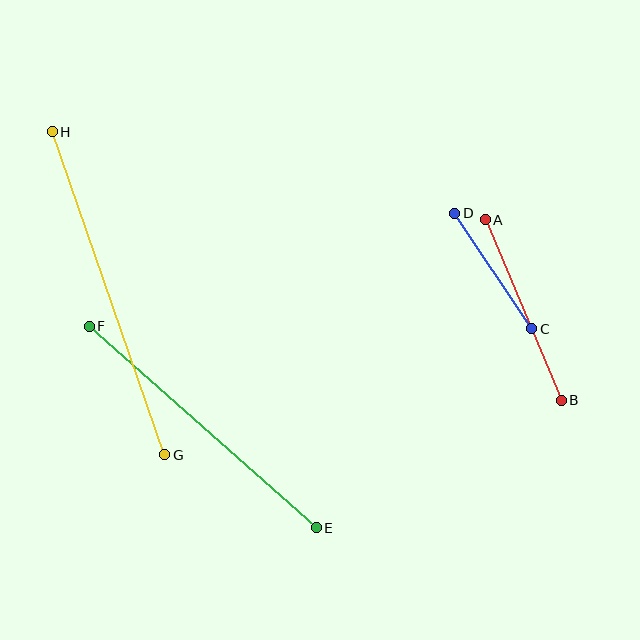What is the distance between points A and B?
The distance is approximately 196 pixels.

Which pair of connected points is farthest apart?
Points G and H are farthest apart.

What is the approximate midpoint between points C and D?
The midpoint is at approximately (493, 271) pixels.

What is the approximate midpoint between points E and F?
The midpoint is at approximately (203, 427) pixels.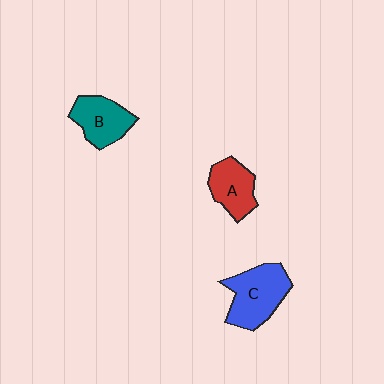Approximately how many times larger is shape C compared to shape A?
Approximately 1.4 times.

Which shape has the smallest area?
Shape A (red).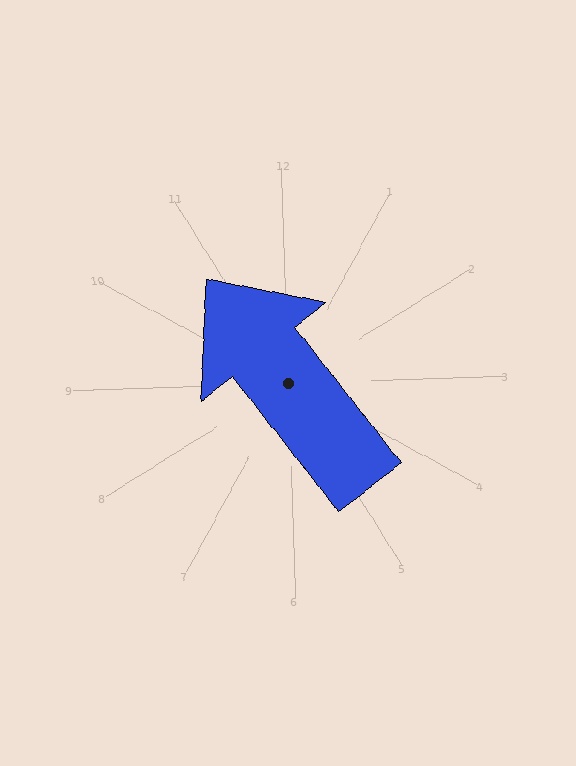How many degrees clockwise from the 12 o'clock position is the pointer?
Approximately 324 degrees.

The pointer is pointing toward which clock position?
Roughly 11 o'clock.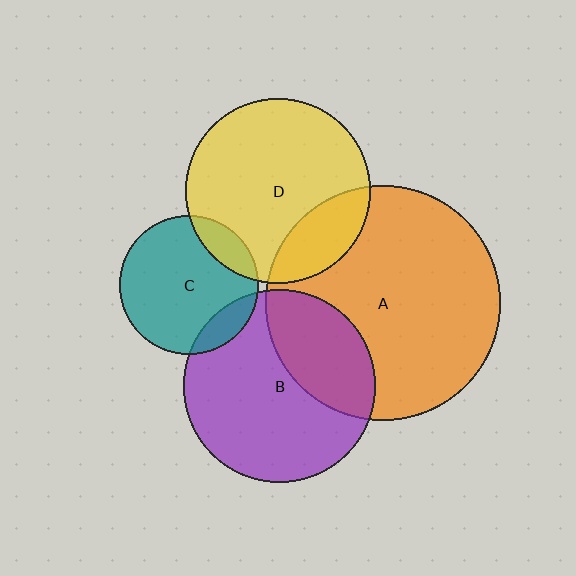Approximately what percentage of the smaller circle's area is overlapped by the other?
Approximately 20%.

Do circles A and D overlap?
Yes.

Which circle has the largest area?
Circle A (orange).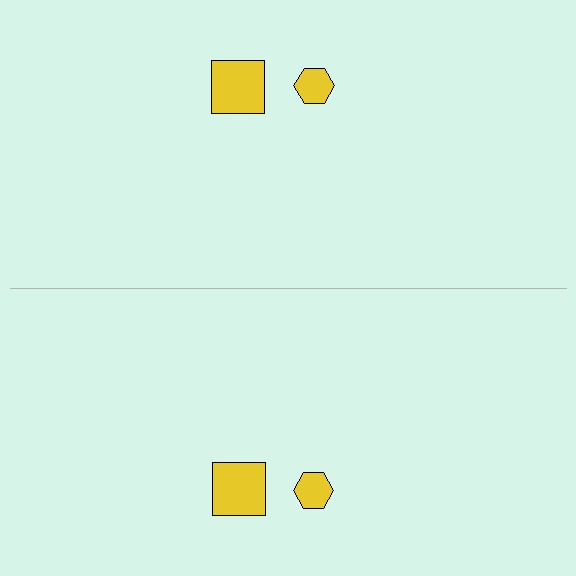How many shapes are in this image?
There are 4 shapes in this image.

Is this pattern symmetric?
Yes, this pattern has bilateral (reflection) symmetry.